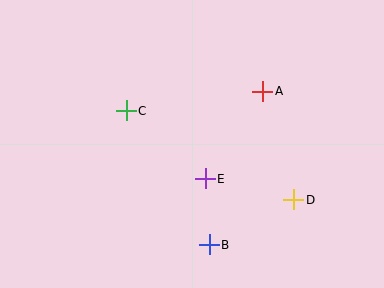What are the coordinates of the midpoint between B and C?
The midpoint between B and C is at (168, 178).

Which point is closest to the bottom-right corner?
Point D is closest to the bottom-right corner.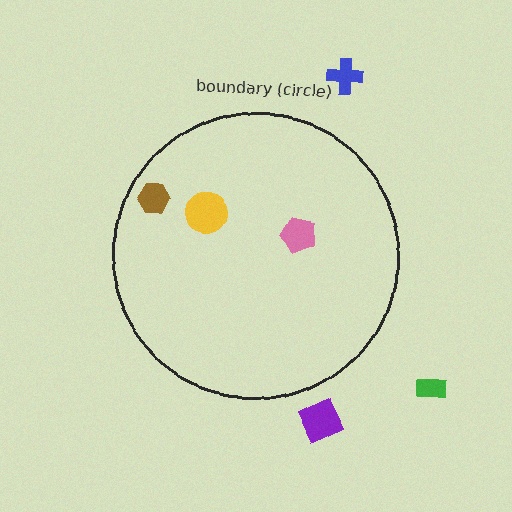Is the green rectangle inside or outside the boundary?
Outside.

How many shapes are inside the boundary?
3 inside, 3 outside.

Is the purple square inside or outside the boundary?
Outside.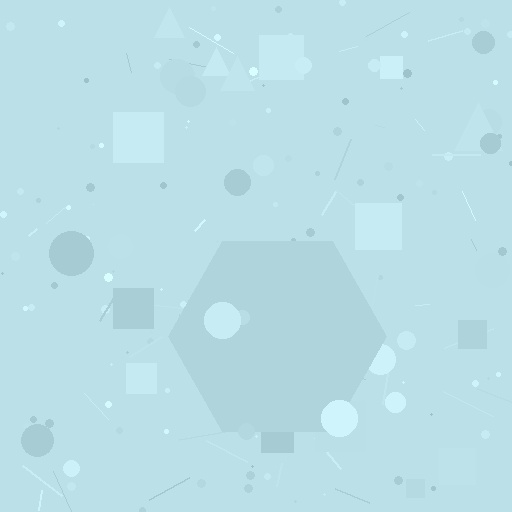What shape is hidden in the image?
A hexagon is hidden in the image.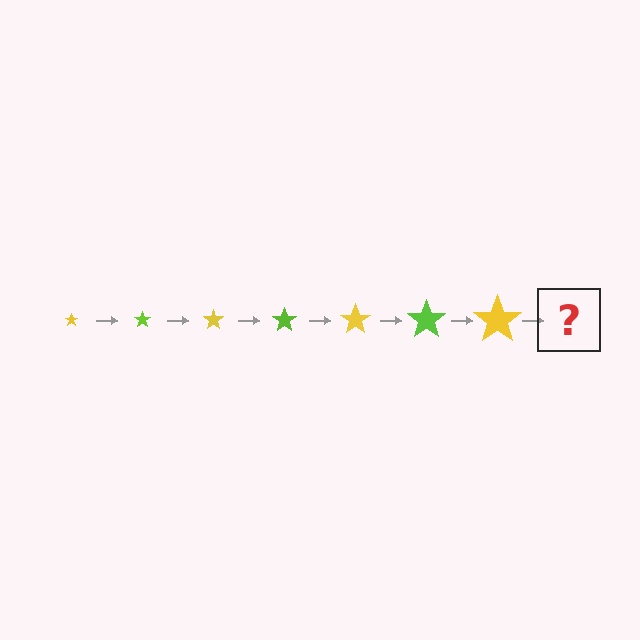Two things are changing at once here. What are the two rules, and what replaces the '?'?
The two rules are that the star grows larger each step and the color cycles through yellow and lime. The '?' should be a lime star, larger than the previous one.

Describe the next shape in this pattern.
It should be a lime star, larger than the previous one.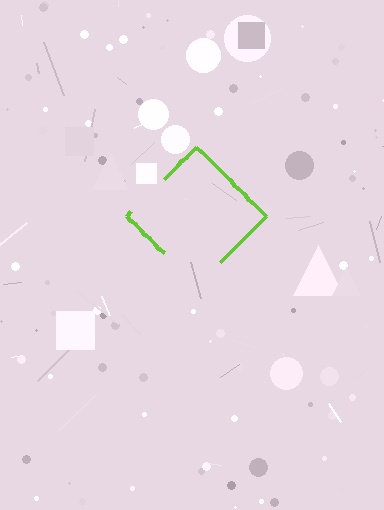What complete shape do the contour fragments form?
The contour fragments form a diamond.